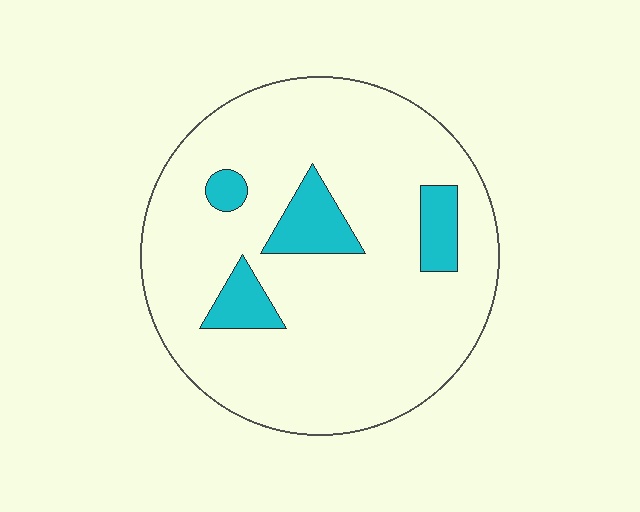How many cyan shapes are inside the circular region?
4.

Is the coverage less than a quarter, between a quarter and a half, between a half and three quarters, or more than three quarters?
Less than a quarter.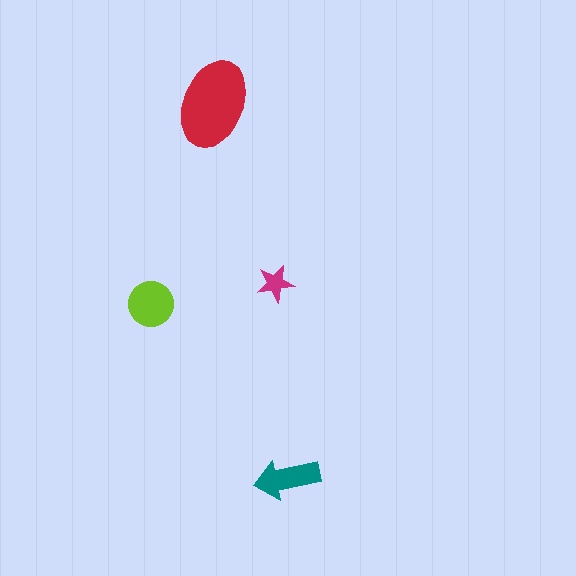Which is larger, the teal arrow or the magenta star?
The teal arrow.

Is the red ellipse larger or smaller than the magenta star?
Larger.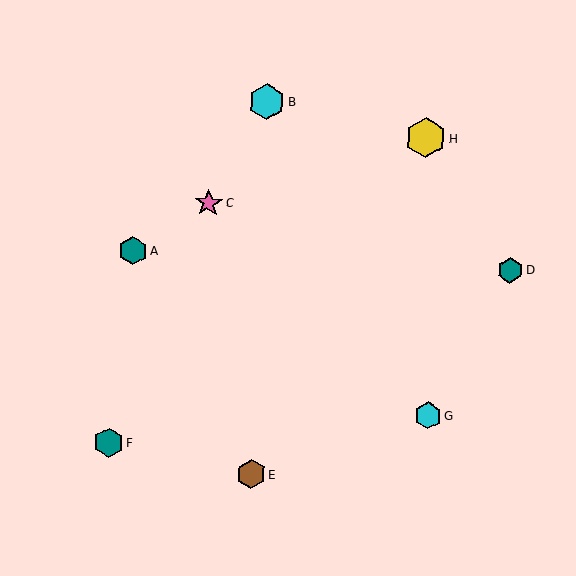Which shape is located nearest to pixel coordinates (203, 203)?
The pink star (labeled C) at (208, 203) is nearest to that location.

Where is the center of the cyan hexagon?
The center of the cyan hexagon is at (267, 101).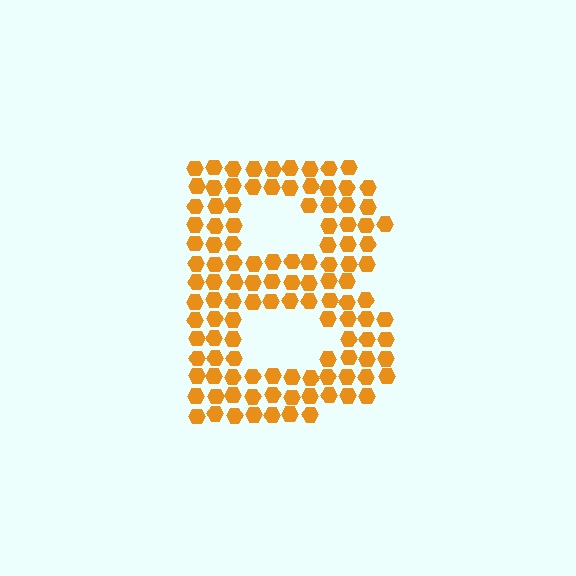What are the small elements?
The small elements are hexagons.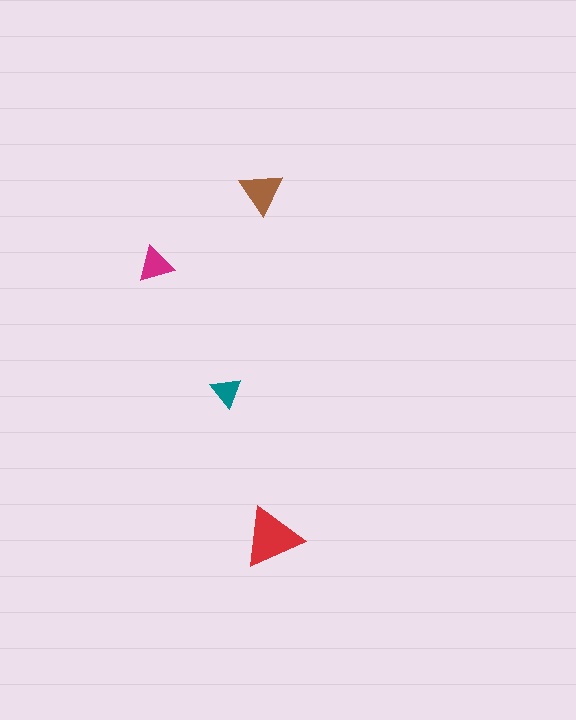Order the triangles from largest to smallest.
the red one, the brown one, the magenta one, the teal one.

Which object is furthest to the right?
The red triangle is rightmost.